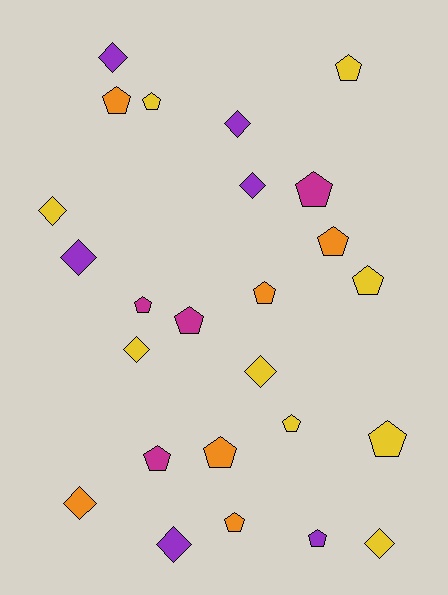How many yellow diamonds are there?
There are 4 yellow diamonds.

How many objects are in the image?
There are 25 objects.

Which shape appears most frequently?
Pentagon, with 15 objects.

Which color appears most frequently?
Yellow, with 9 objects.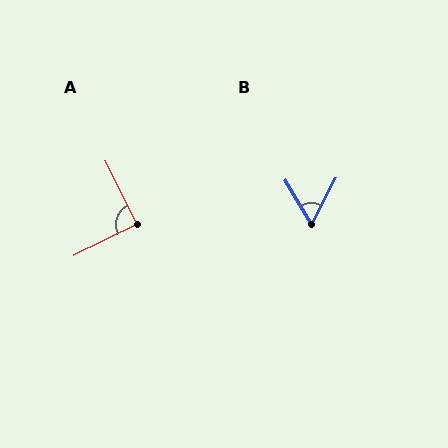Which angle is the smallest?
B, at approximately 59 degrees.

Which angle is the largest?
A, at approximately 90 degrees.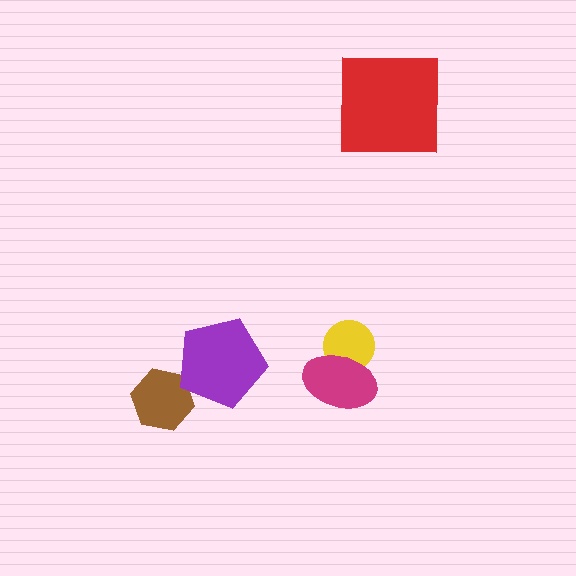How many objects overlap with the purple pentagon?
1 object overlaps with the purple pentagon.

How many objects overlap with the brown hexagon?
1 object overlaps with the brown hexagon.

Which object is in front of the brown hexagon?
The purple pentagon is in front of the brown hexagon.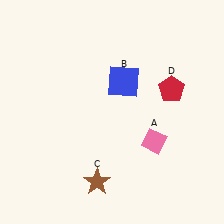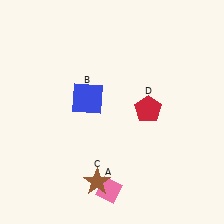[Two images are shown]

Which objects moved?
The objects that moved are: the pink diamond (A), the blue square (B), the red pentagon (D).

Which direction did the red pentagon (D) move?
The red pentagon (D) moved left.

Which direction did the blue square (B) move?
The blue square (B) moved left.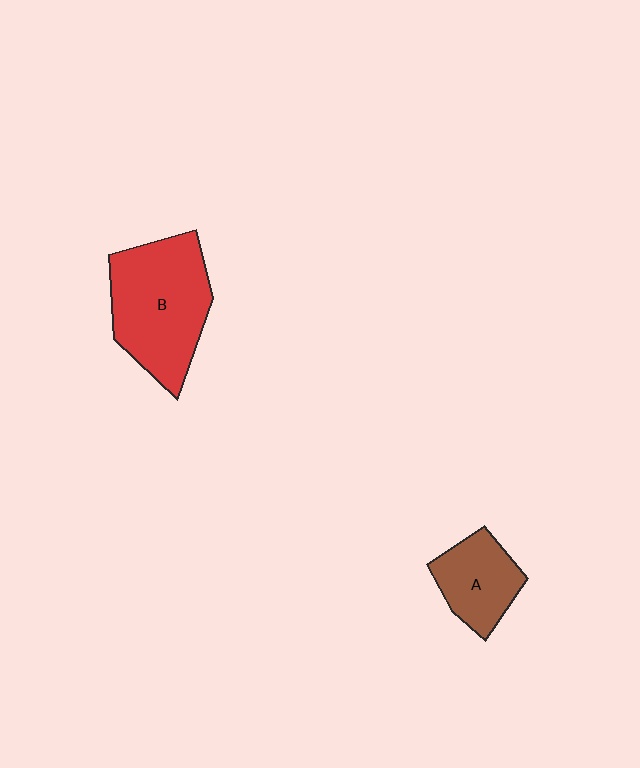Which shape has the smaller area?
Shape A (brown).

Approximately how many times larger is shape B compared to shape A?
Approximately 1.9 times.